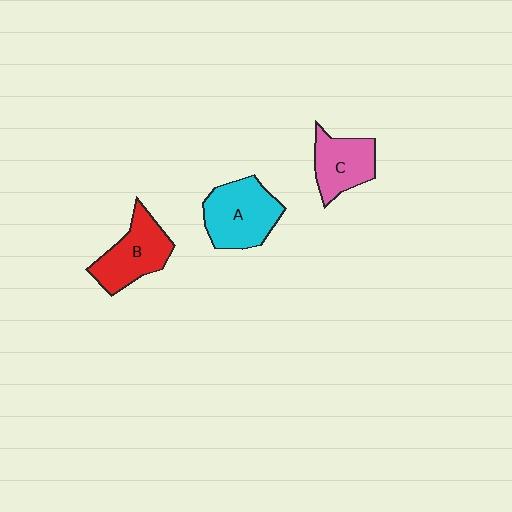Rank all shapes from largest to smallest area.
From largest to smallest: A (cyan), B (red), C (pink).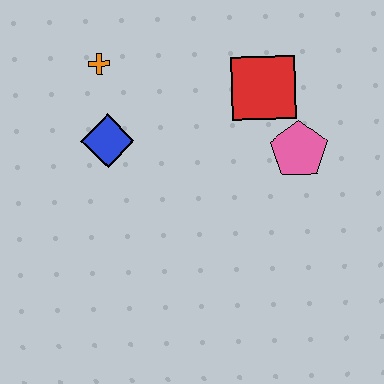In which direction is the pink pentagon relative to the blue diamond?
The pink pentagon is to the right of the blue diamond.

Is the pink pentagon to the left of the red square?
No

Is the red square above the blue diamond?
Yes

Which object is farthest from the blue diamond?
The pink pentagon is farthest from the blue diamond.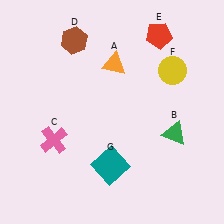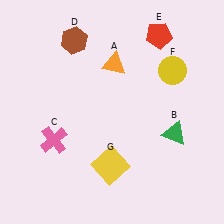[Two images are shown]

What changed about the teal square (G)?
In Image 1, G is teal. In Image 2, it changed to yellow.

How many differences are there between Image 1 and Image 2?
There is 1 difference between the two images.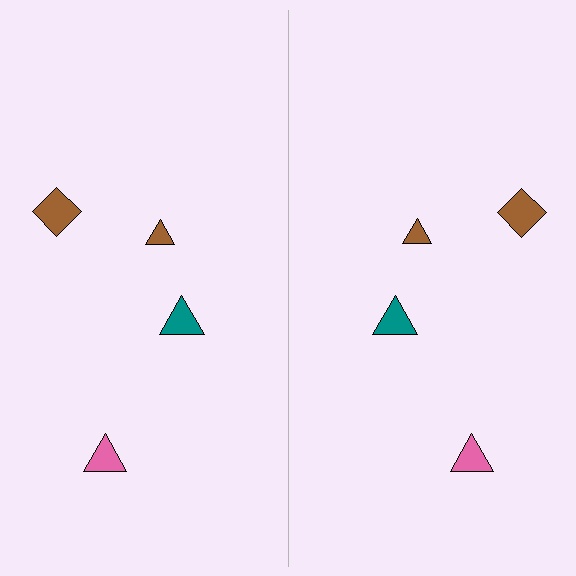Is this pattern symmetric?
Yes, this pattern has bilateral (reflection) symmetry.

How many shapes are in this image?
There are 8 shapes in this image.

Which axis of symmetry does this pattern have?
The pattern has a vertical axis of symmetry running through the center of the image.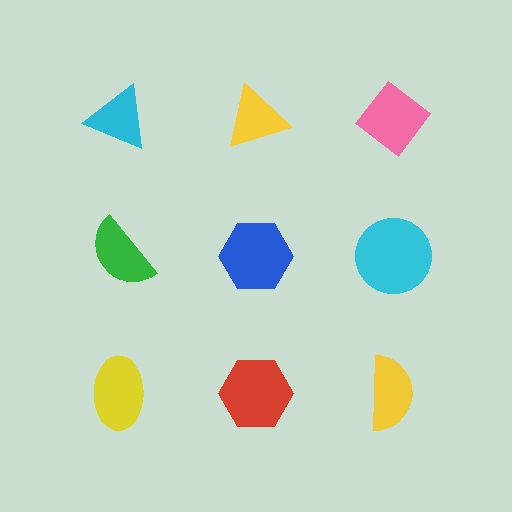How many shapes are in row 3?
3 shapes.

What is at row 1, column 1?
A cyan triangle.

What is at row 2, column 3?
A cyan circle.